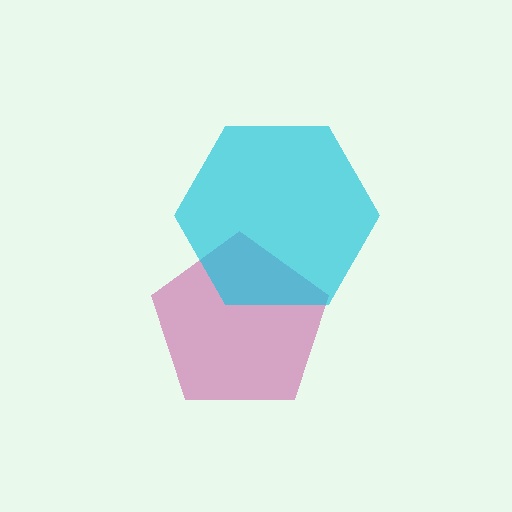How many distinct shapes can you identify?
There are 2 distinct shapes: a magenta pentagon, a cyan hexagon.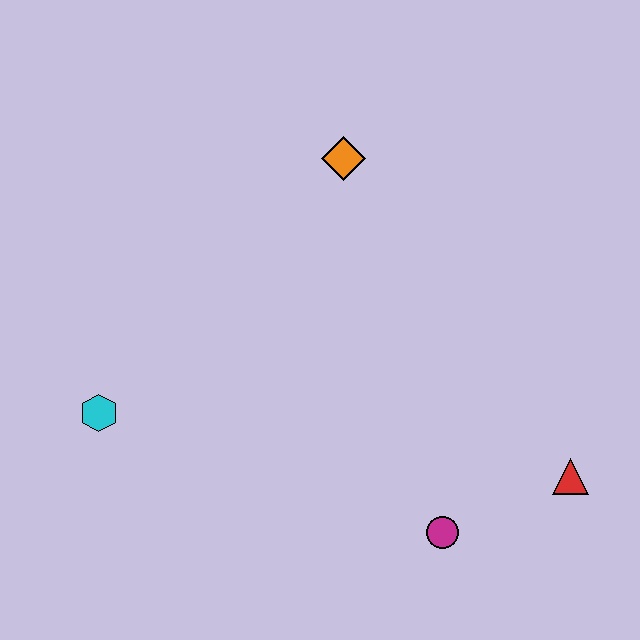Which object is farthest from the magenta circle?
The orange diamond is farthest from the magenta circle.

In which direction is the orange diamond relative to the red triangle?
The orange diamond is above the red triangle.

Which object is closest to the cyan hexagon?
The orange diamond is closest to the cyan hexagon.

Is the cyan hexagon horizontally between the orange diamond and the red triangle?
No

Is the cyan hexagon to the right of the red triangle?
No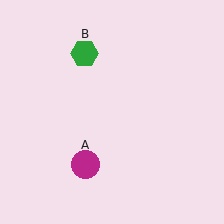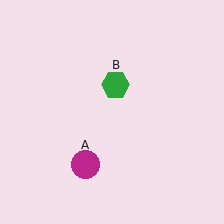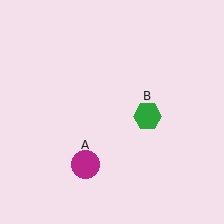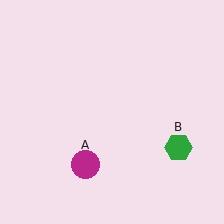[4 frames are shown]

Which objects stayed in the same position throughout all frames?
Magenta circle (object A) remained stationary.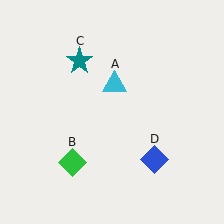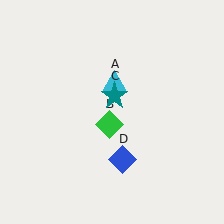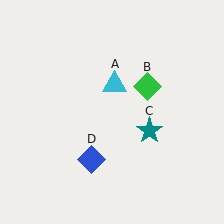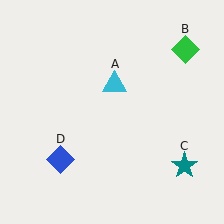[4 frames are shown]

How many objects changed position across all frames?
3 objects changed position: green diamond (object B), teal star (object C), blue diamond (object D).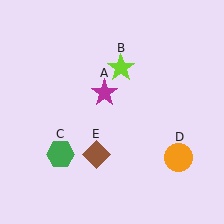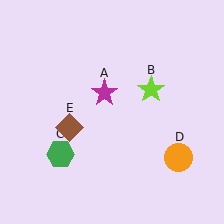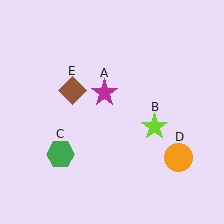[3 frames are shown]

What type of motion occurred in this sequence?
The lime star (object B), brown diamond (object E) rotated clockwise around the center of the scene.